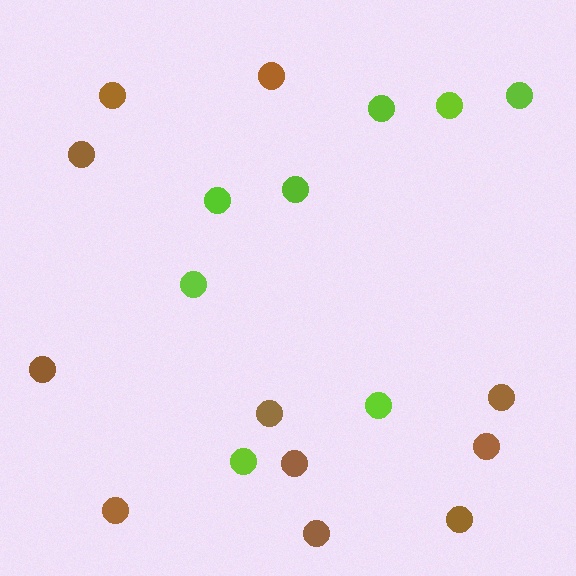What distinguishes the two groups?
There are 2 groups: one group of brown circles (11) and one group of lime circles (8).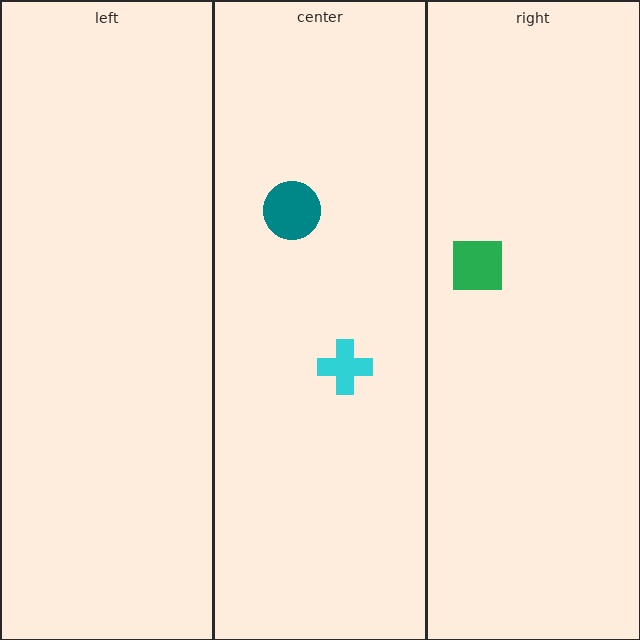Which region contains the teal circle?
The center region.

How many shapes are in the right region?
1.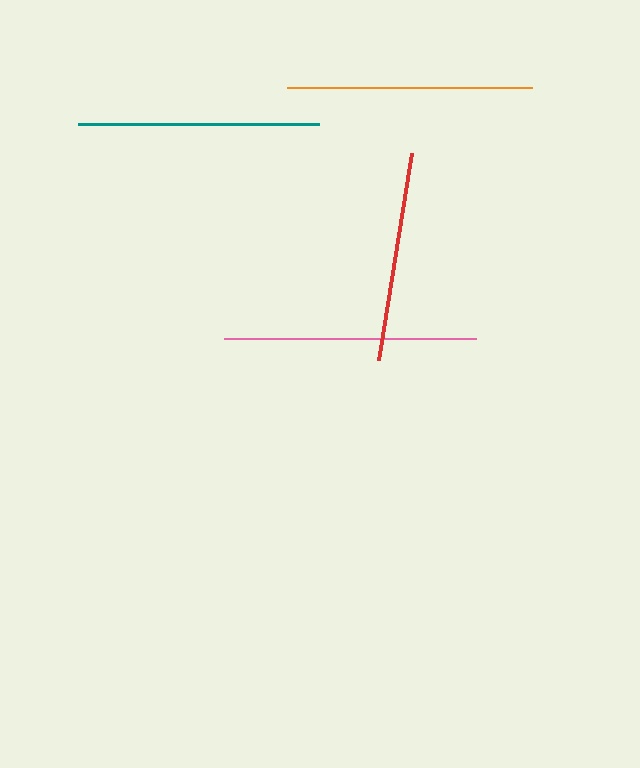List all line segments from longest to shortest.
From longest to shortest: pink, orange, teal, red.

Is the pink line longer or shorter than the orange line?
The pink line is longer than the orange line.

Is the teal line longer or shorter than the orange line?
The orange line is longer than the teal line.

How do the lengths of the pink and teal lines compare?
The pink and teal lines are approximately the same length.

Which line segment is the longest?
The pink line is the longest at approximately 253 pixels.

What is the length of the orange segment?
The orange segment is approximately 245 pixels long.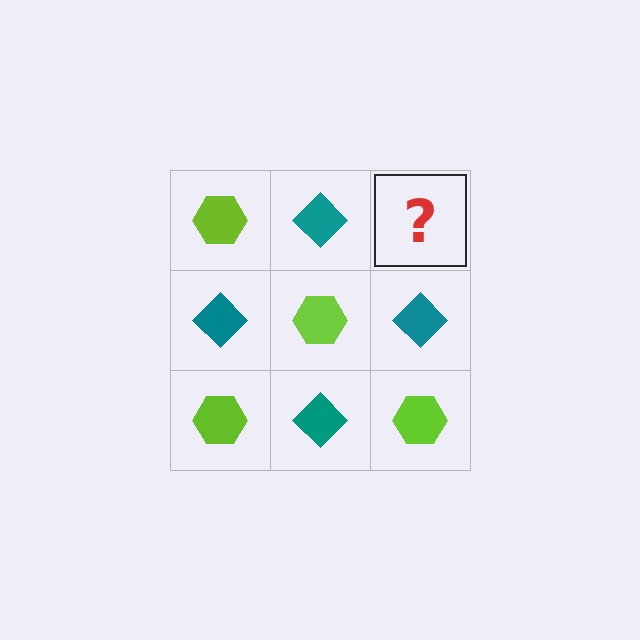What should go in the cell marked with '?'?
The missing cell should contain a lime hexagon.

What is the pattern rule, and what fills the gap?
The rule is that it alternates lime hexagon and teal diamond in a checkerboard pattern. The gap should be filled with a lime hexagon.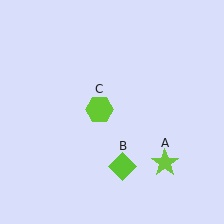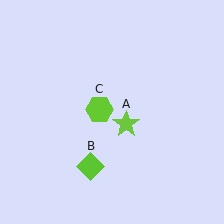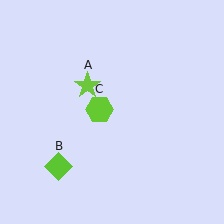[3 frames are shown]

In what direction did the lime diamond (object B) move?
The lime diamond (object B) moved left.